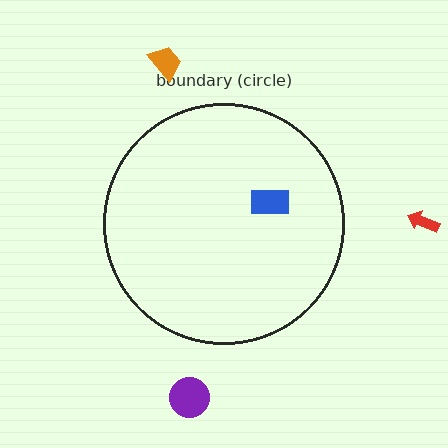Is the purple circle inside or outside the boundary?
Outside.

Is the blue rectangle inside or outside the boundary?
Inside.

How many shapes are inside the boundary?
1 inside, 3 outside.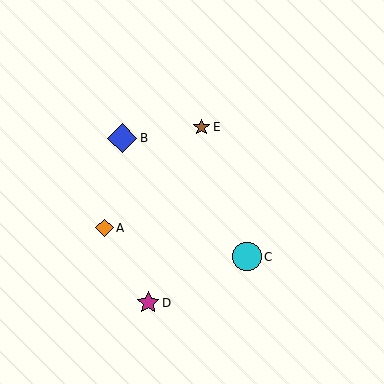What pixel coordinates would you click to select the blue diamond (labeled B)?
Click at (122, 138) to select the blue diamond B.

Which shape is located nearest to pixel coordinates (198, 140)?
The brown star (labeled E) at (202, 127) is nearest to that location.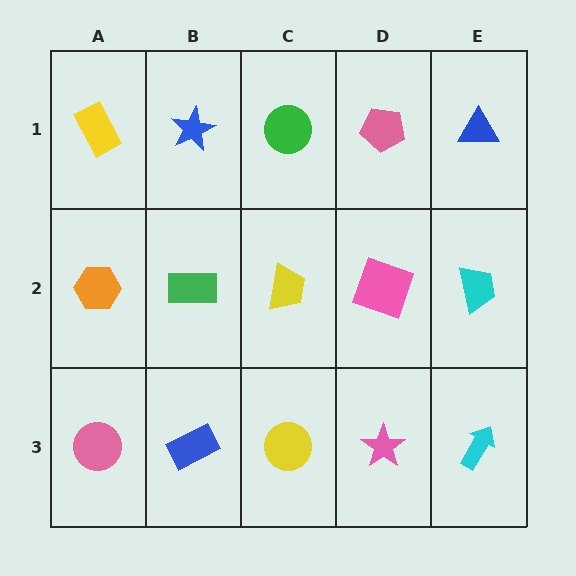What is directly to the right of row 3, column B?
A yellow circle.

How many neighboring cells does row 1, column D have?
3.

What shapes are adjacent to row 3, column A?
An orange hexagon (row 2, column A), a blue rectangle (row 3, column B).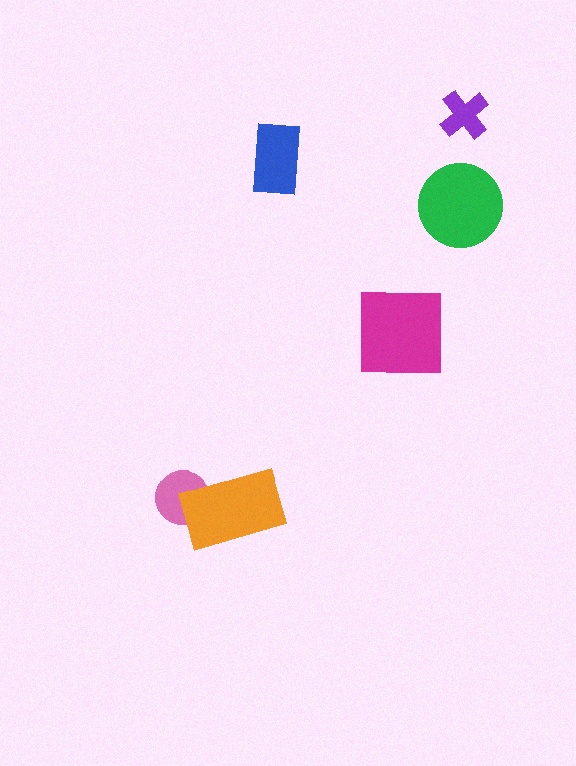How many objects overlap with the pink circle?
1 object overlaps with the pink circle.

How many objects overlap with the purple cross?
0 objects overlap with the purple cross.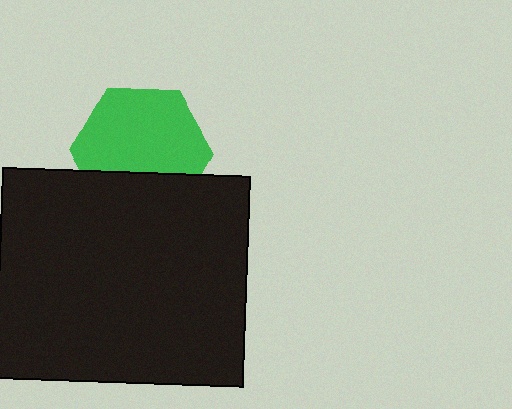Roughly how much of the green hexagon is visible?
Most of it is visible (roughly 69%).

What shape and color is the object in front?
The object in front is a black rectangle.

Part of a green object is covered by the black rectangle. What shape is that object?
It is a hexagon.